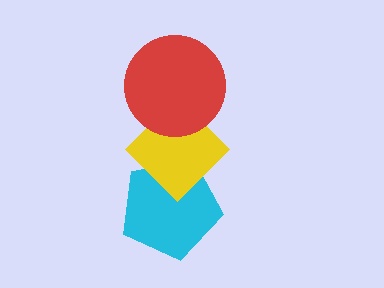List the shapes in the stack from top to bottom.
From top to bottom: the red circle, the yellow diamond, the cyan pentagon.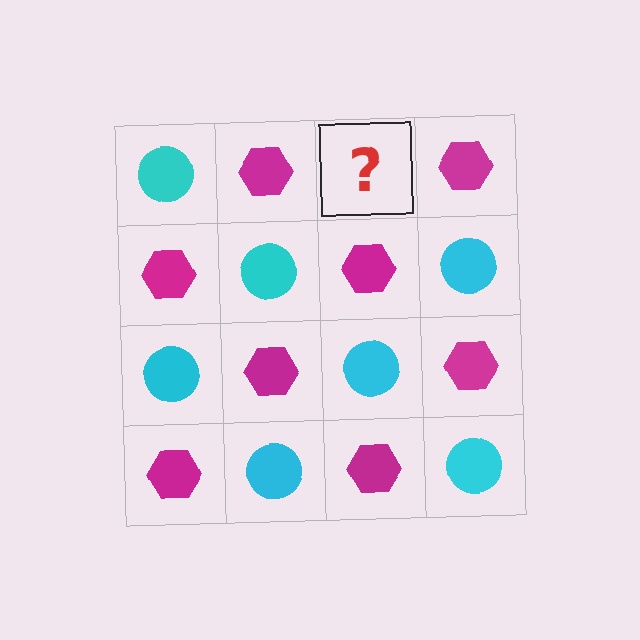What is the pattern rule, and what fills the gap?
The rule is that it alternates cyan circle and magenta hexagon in a checkerboard pattern. The gap should be filled with a cyan circle.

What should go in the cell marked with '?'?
The missing cell should contain a cyan circle.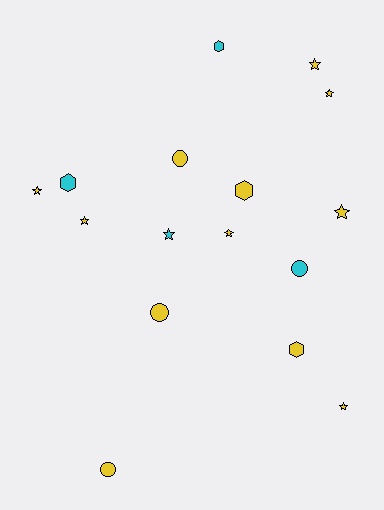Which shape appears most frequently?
Star, with 8 objects.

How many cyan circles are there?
There is 1 cyan circle.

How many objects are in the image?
There are 16 objects.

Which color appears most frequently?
Yellow, with 12 objects.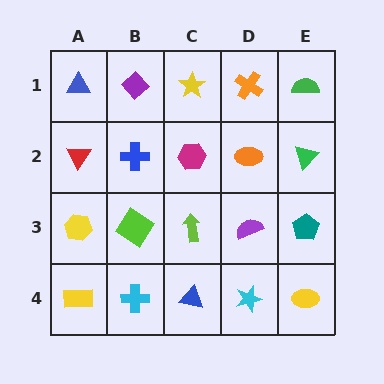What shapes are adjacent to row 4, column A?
A yellow hexagon (row 3, column A), a cyan cross (row 4, column B).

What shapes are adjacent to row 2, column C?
A yellow star (row 1, column C), a lime arrow (row 3, column C), a blue cross (row 2, column B), an orange ellipse (row 2, column D).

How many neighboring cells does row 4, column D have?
3.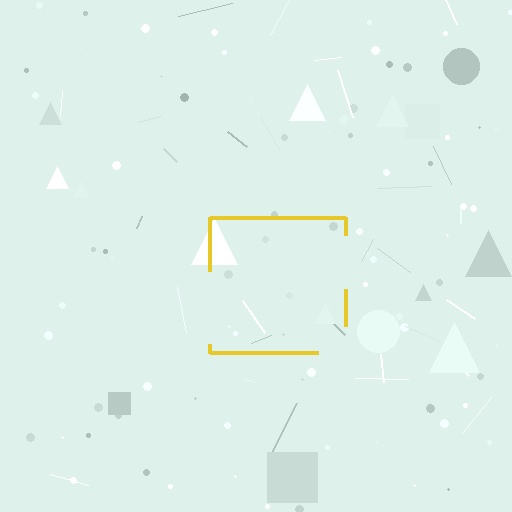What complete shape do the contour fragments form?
The contour fragments form a square.